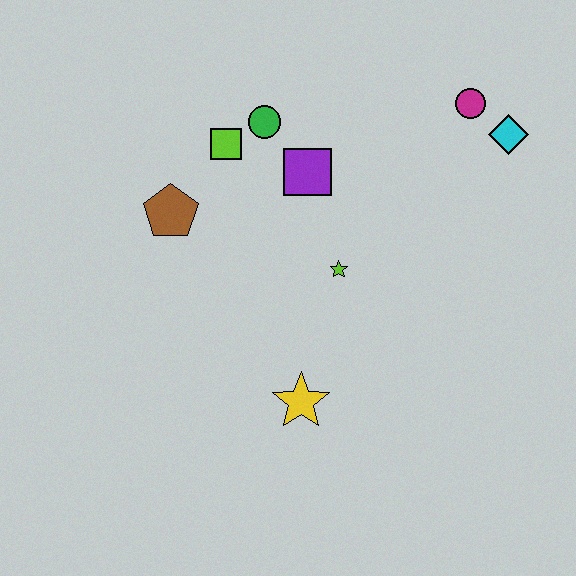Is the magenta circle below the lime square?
No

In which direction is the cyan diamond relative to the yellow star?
The cyan diamond is above the yellow star.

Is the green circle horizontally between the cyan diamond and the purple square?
No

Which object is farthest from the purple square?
The yellow star is farthest from the purple square.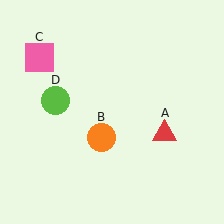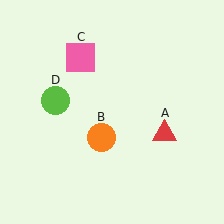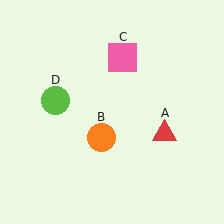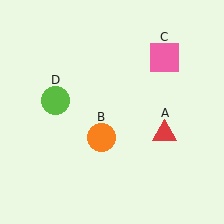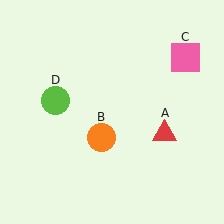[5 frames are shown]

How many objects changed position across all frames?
1 object changed position: pink square (object C).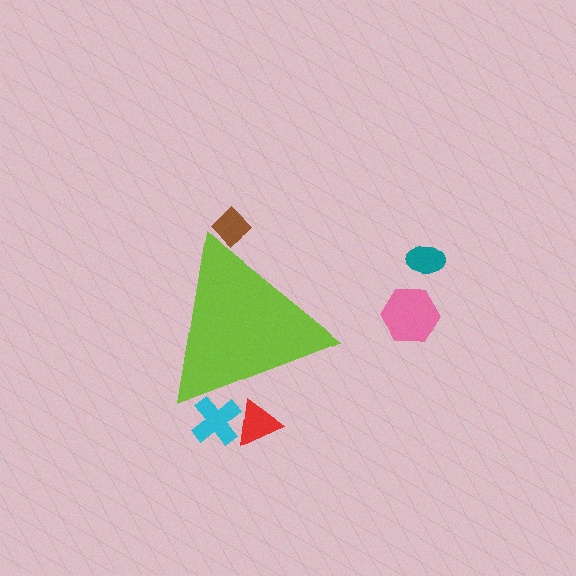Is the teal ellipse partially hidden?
No, the teal ellipse is fully visible.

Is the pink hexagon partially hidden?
No, the pink hexagon is fully visible.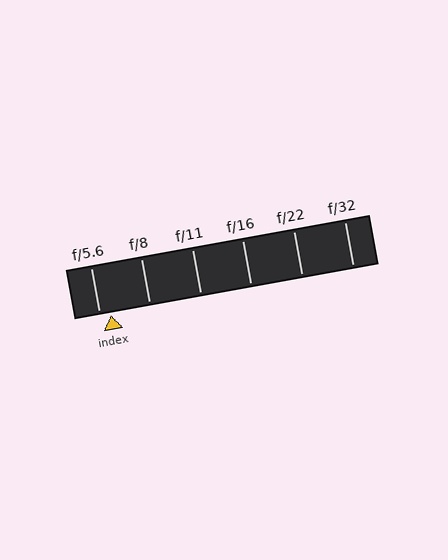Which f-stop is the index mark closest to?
The index mark is closest to f/5.6.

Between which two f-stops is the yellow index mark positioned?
The index mark is between f/5.6 and f/8.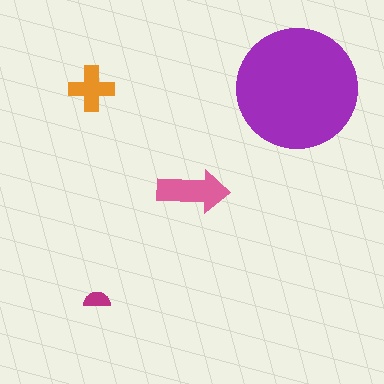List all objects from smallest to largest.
The magenta semicircle, the orange cross, the pink arrow, the purple circle.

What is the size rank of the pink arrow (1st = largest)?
2nd.